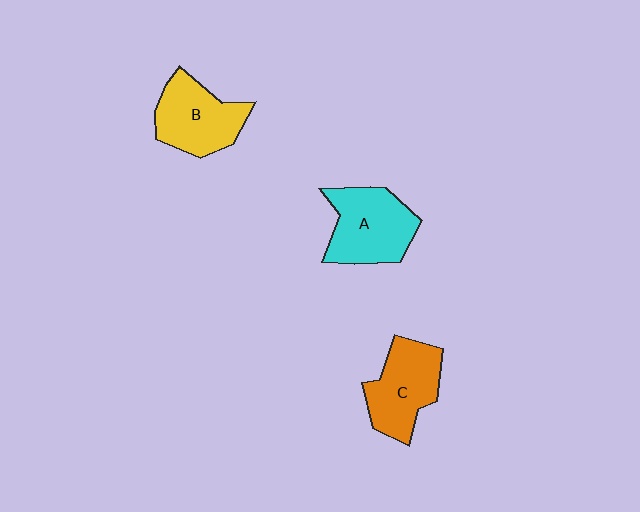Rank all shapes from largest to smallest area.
From largest to smallest: A (cyan), C (orange), B (yellow).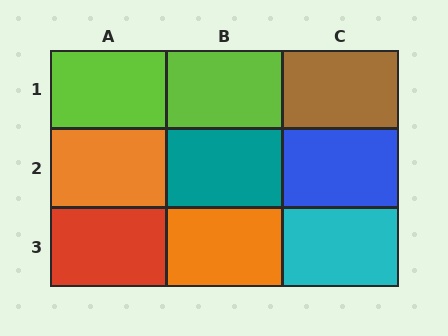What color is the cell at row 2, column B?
Teal.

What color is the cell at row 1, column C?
Brown.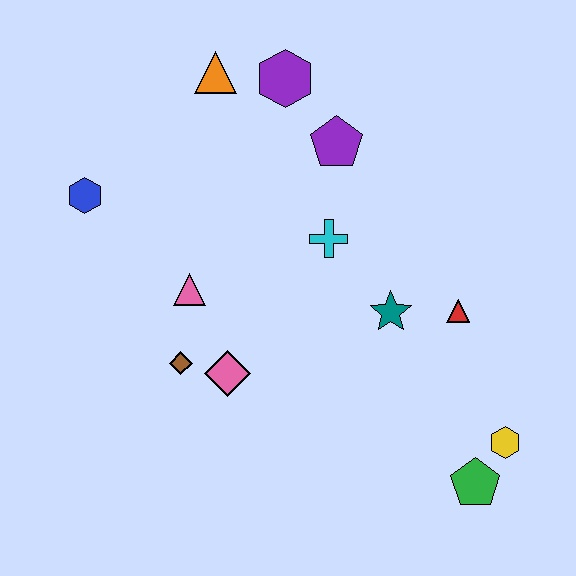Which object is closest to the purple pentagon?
The purple hexagon is closest to the purple pentagon.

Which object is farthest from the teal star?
The blue hexagon is farthest from the teal star.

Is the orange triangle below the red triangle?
No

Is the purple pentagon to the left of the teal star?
Yes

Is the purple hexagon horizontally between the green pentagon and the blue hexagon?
Yes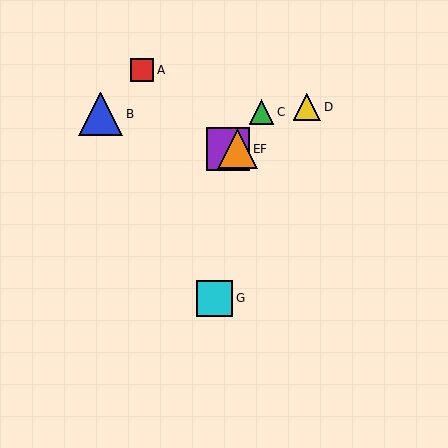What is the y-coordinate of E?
Object E is at y≈149.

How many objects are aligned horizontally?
2 objects (E, F) are aligned horizontally.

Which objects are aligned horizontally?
Objects E, F are aligned horizontally.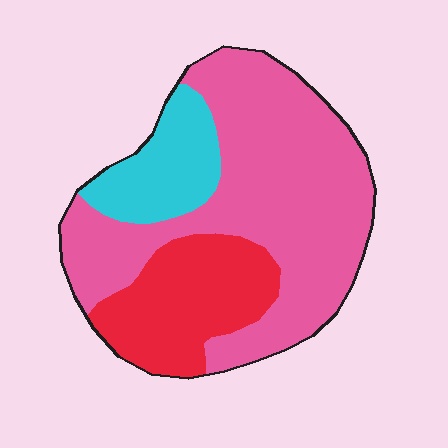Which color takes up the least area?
Cyan, at roughly 15%.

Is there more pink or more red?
Pink.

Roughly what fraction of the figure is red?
Red covers 24% of the figure.